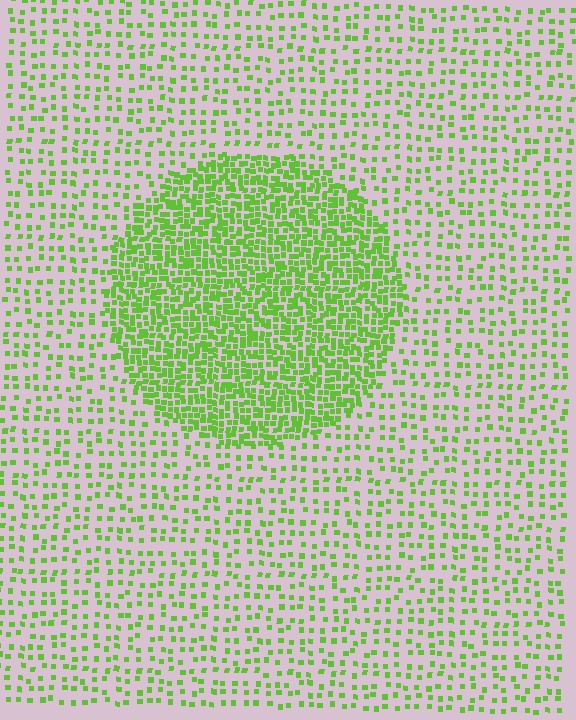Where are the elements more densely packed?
The elements are more densely packed inside the circle boundary.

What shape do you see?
I see a circle.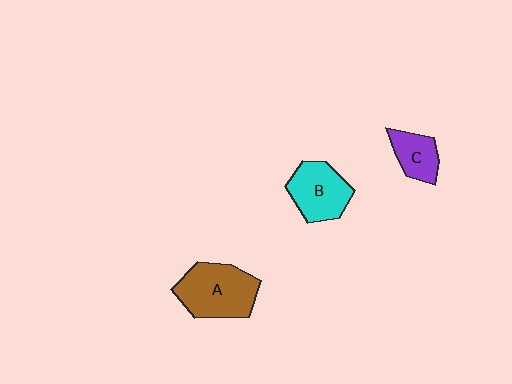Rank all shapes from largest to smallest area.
From largest to smallest: A (brown), B (cyan), C (purple).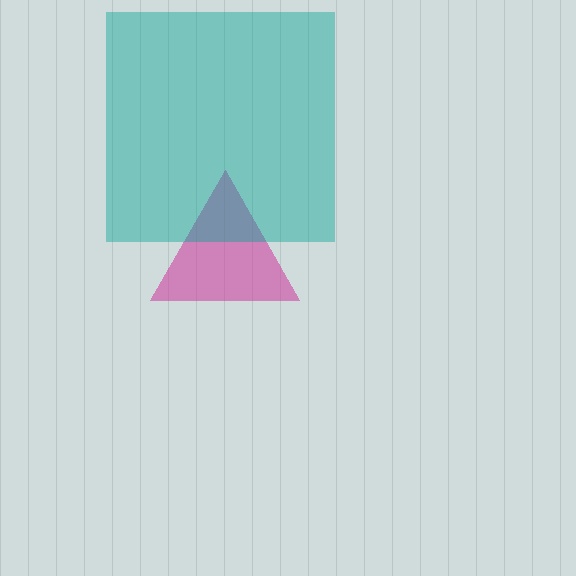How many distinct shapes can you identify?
There are 2 distinct shapes: a magenta triangle, a teal square.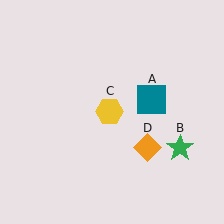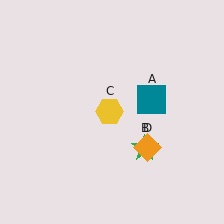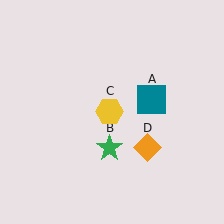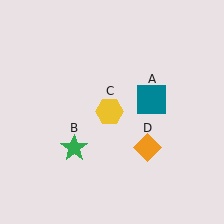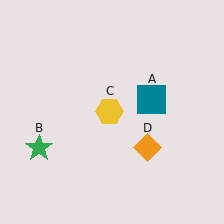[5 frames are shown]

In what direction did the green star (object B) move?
The green star (object B) moved left.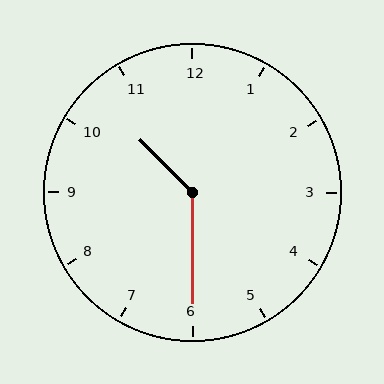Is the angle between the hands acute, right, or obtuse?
It is obtuse.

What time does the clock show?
10:30.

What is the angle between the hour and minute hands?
Approximately 135 degrees.